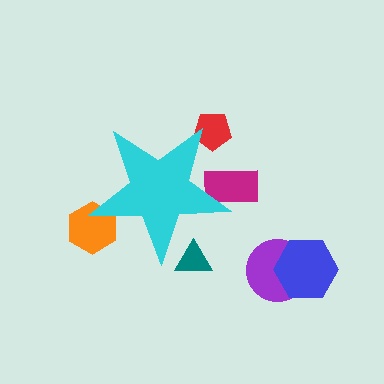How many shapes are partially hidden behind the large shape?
4 shapes are partially hidden.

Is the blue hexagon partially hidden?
No, the blue hexagon is fully visible.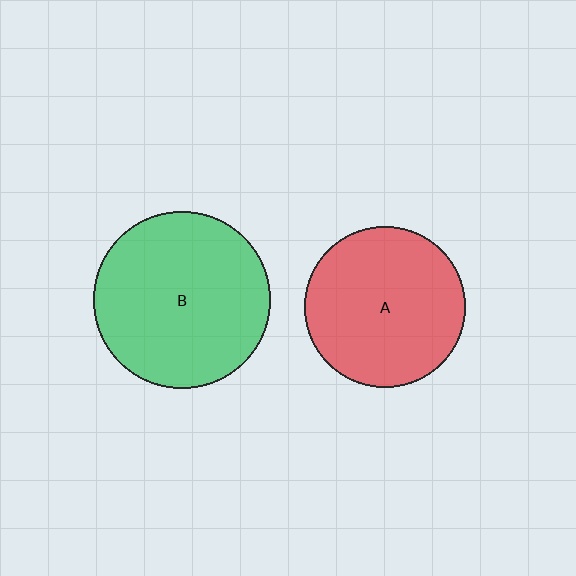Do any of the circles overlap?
No, none of the circles overlap.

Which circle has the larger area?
Circle B (green).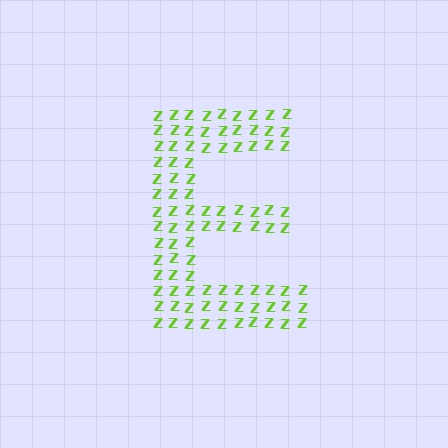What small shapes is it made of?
It is made of small letter Z's.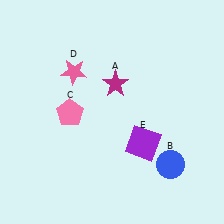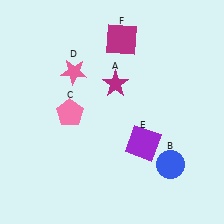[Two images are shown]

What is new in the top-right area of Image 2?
A magenta square (F) was added in the top-right area of Image 2.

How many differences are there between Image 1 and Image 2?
There is 1 difference between the two images.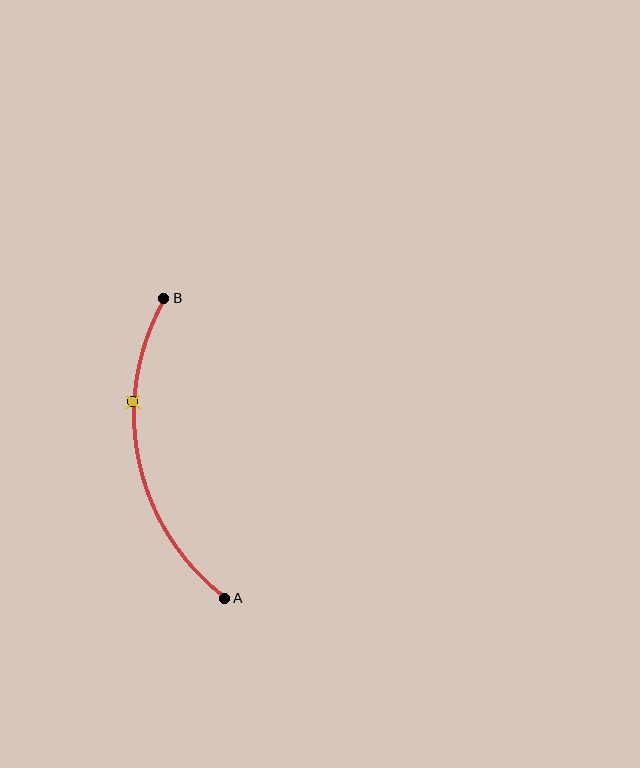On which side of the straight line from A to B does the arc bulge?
The arc bulges to the left of the straight line connecting A and B.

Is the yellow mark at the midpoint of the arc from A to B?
No. The yellow mark lies on the arc but is closer to endpoint B. The arc midpoint would be at the point on the curve equidistant along the arc from both A and B.